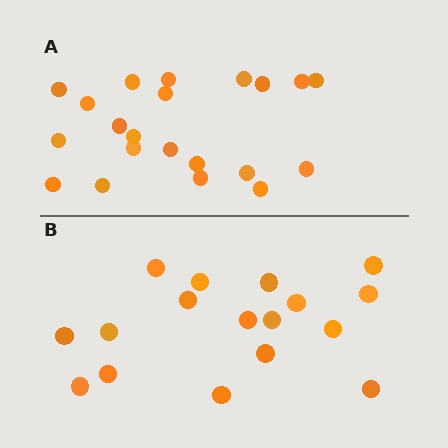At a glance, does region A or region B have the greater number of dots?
Region A (the top region) has more dots.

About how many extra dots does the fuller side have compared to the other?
Region A has about 4 more dots than region B.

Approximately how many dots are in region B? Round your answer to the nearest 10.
About 20 dots. (The exact count is 17, which rounds to 20.)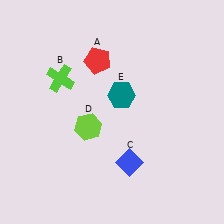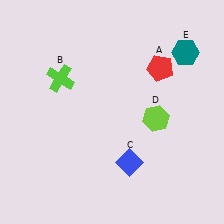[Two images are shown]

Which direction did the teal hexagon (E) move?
The teal hexagon (E) moved right.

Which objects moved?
The objects that moved are: the red pentagon (A), the lime hexagon (D), the teal hexagon (E).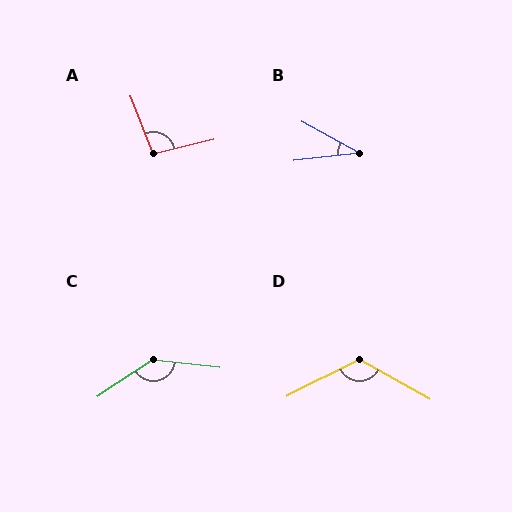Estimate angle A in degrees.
Approximately 98 degrees.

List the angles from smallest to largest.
B (35°), A (98°), D (124°), C (140°).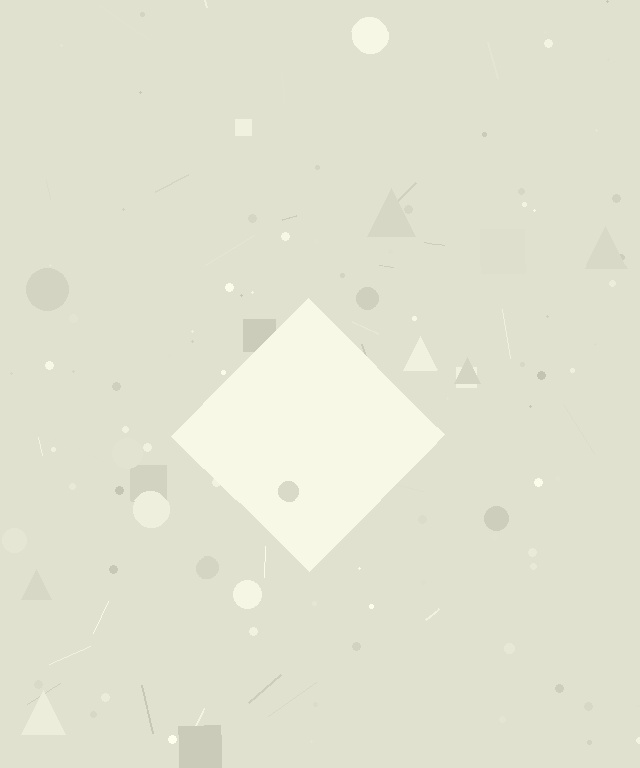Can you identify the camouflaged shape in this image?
The camouflaged shape is a diamond.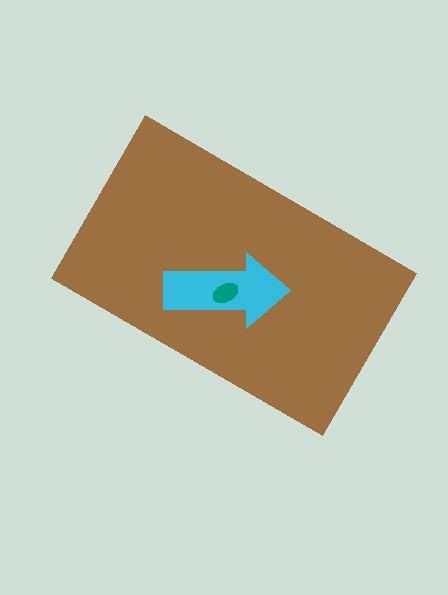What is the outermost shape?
The brown rectangle.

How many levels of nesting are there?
3.